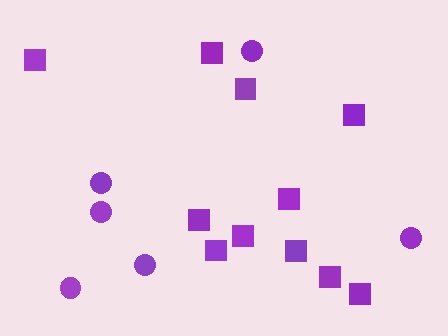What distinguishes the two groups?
There are 2 groups: one group of circles (6) and one group of squares (11).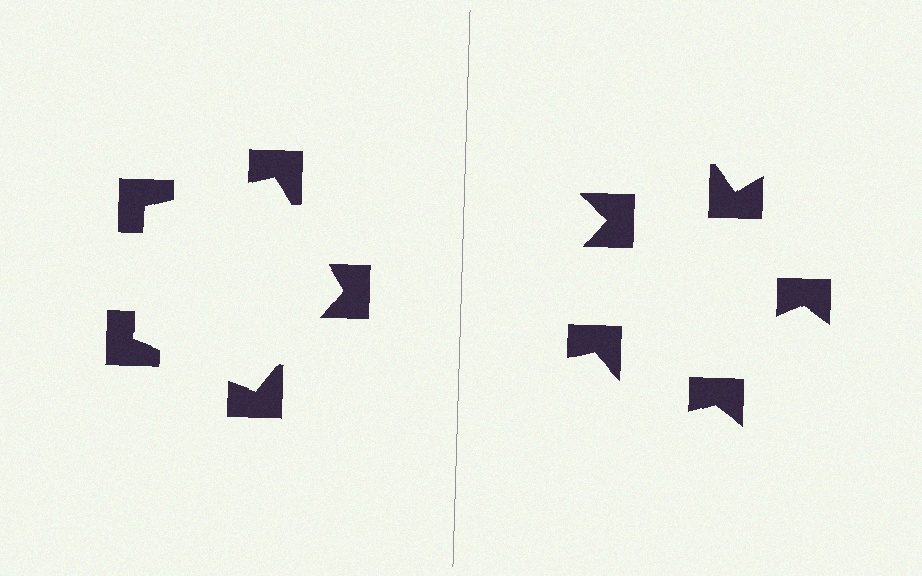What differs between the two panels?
The notched squares are positioned identically on both sides; only the wedge orientations differ. On the left they align to a pentagon; on the right they are misaligned.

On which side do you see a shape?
An illusory pentagon appears on the left side. On the right side the wedge cuts are rotated, so no coherent shape forms.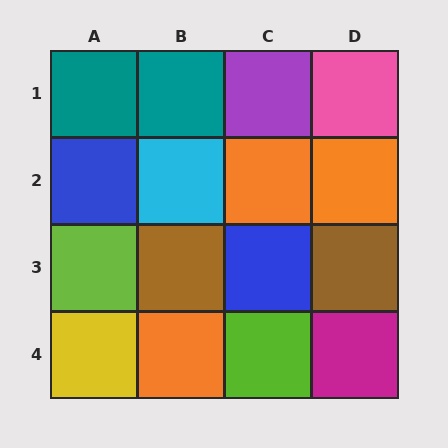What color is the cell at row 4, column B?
Orange.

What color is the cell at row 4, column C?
Lime.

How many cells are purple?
1 cell is purple.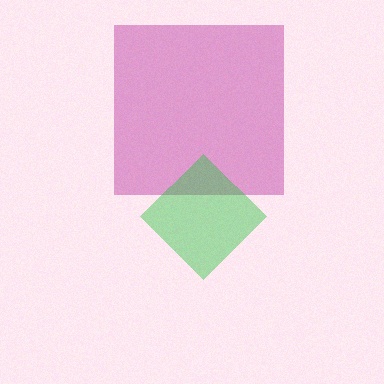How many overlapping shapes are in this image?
There are 2 overlapping shapes in the image.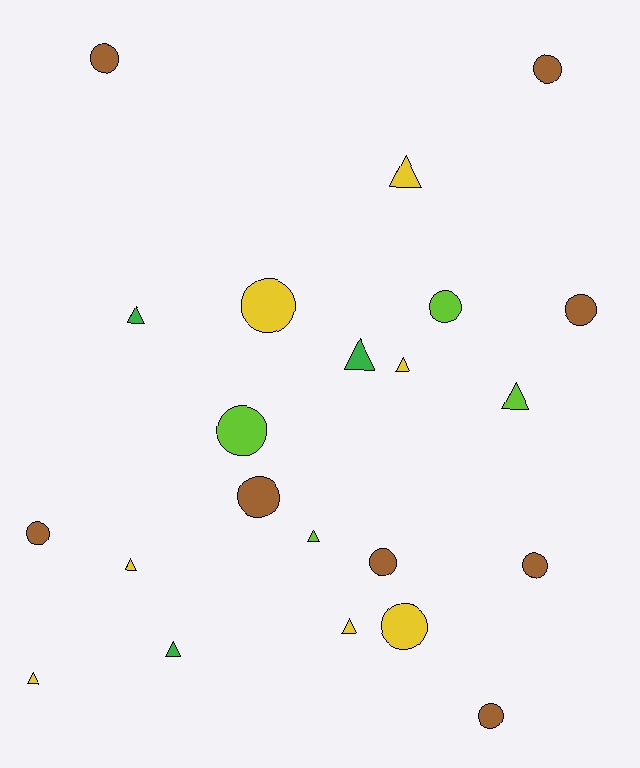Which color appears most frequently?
Brown, with 8 objects.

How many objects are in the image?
There are 22 objects.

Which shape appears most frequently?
Circle, with 12 objects.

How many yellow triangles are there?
There are 5 yellow triangles.